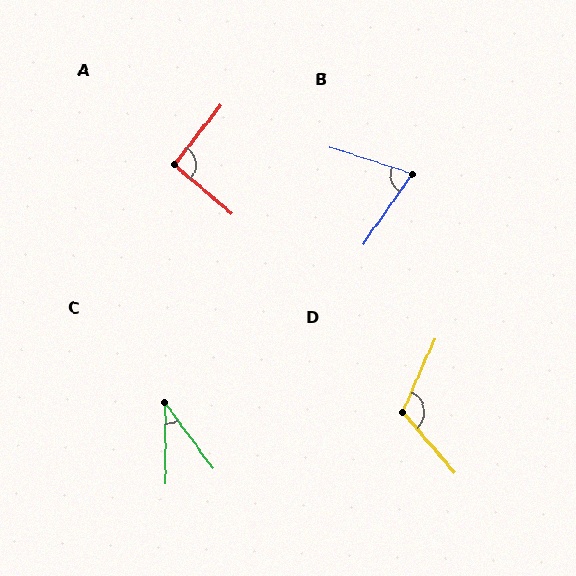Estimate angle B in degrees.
Approximately 73 degrees.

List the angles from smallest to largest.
C (36°), B (73°), A (92°), D (116°).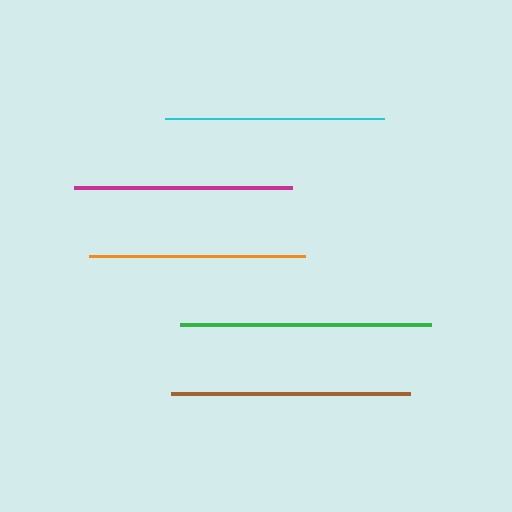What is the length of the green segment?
The green segment is approximately 251 pixels long.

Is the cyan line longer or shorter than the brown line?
The brown line is longer than the cyan line.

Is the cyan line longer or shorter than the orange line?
The cyan line is longer than the orange line.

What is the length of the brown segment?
The brown segment is approximately 239 pixels long.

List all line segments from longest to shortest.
From longest to shortest: green, brown, cyan, magenta, orange.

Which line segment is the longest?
The green line is the longest at approximately 251 pixels.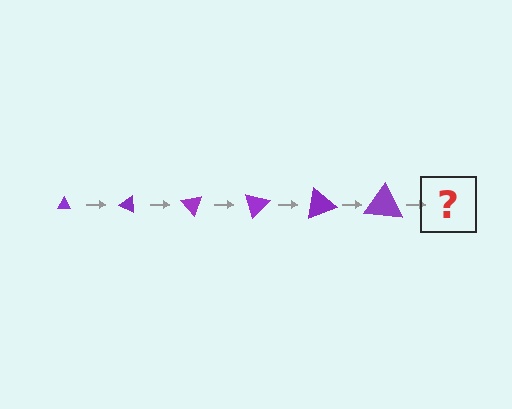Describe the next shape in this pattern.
It should be a triangle, larger than the previous one and rotated 150 degrees from the start.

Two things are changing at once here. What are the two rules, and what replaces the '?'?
The two rules are that the triangle grows larger each step and it rotates 25 degrees each step. The '?' should be a triangle, larger than the previous one and rotated 150 degrees from the start.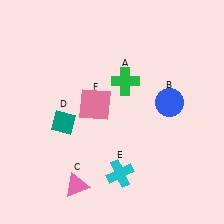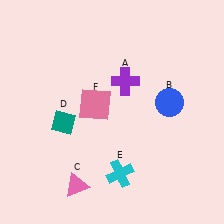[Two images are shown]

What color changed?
The cross (A) changed from green in Image 1 to purple in Image 2.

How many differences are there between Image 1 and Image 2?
There is 1 difference between the two images.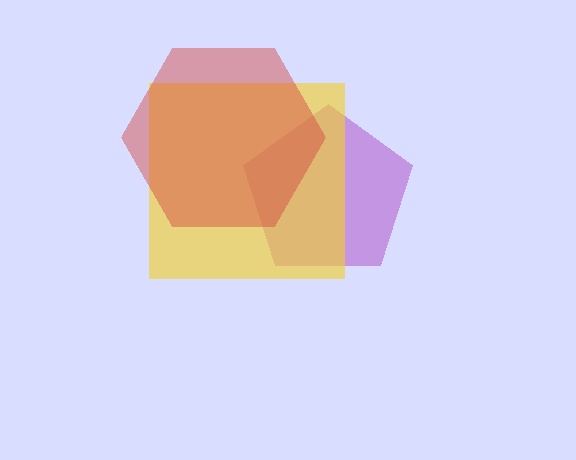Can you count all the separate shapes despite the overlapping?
Yes, there are 3 separate shapes.